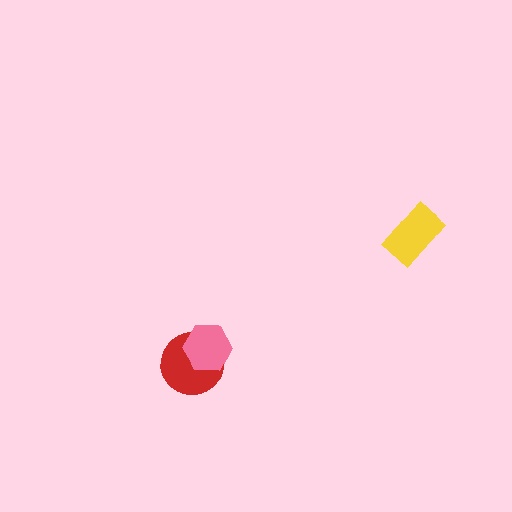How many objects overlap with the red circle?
1 object overlaps with the red circle.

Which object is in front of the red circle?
The pink hexagon is in front of the red circle.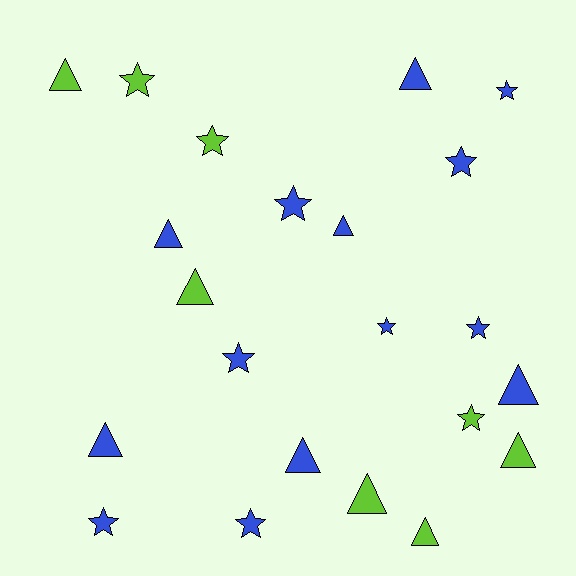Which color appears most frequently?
Blue, with 14 objects.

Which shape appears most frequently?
Star, with 11 objects.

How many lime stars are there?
There are 3 lime stars.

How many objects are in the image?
There are 22 objects.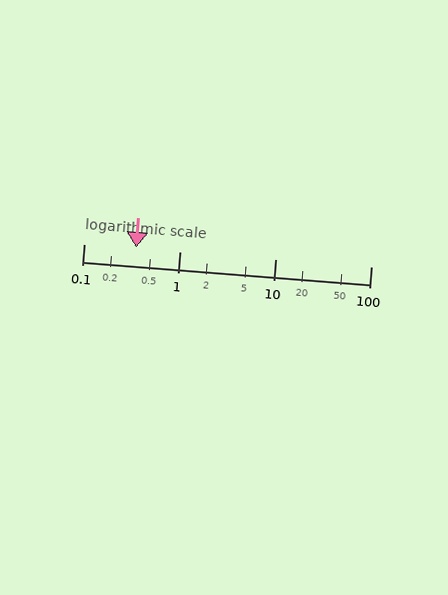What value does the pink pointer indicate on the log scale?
The pointer indicates approximately 0.35.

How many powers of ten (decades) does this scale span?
The scale spans 3 decades, from 0.1 to 100.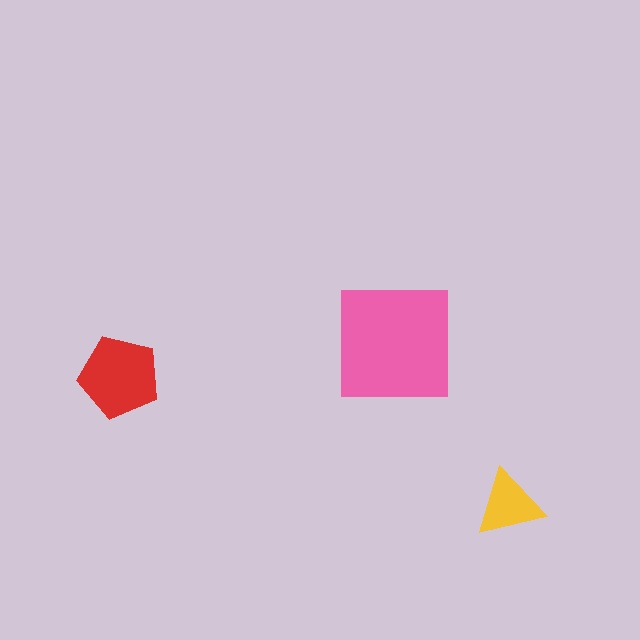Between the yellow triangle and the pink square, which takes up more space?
The pink square.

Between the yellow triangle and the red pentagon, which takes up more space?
The red pentagon.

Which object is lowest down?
The yellow triangle is bottommost.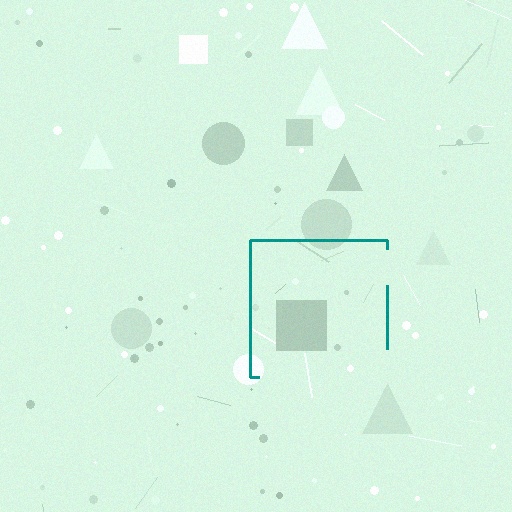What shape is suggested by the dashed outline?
The dashed outline suggests a square.